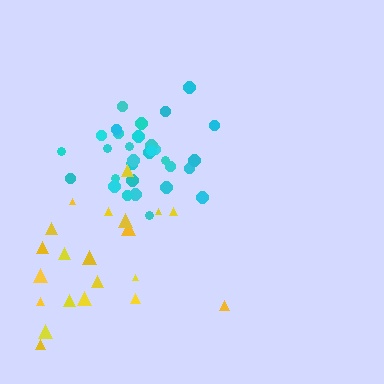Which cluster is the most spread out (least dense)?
Yellow.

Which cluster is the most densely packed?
Cyan.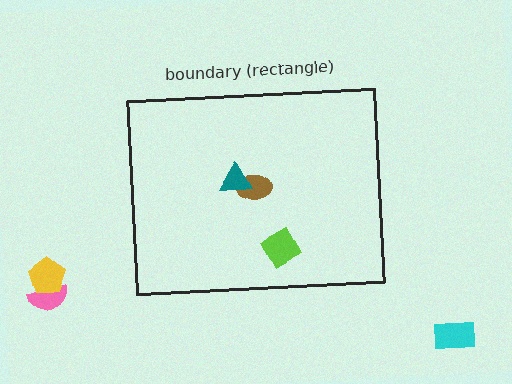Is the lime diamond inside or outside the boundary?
Inside.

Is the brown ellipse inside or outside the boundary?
Inside.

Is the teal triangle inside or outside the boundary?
Inside.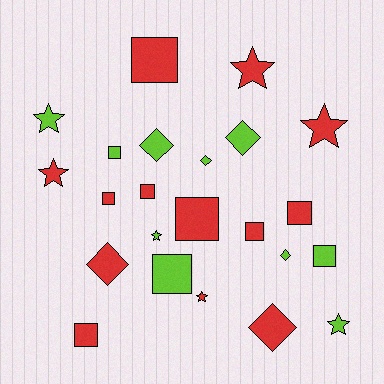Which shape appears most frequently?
Square, with 10 objects.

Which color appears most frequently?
Red, with 13 objects.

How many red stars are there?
There are 4 red stars.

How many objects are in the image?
There are 23 objects.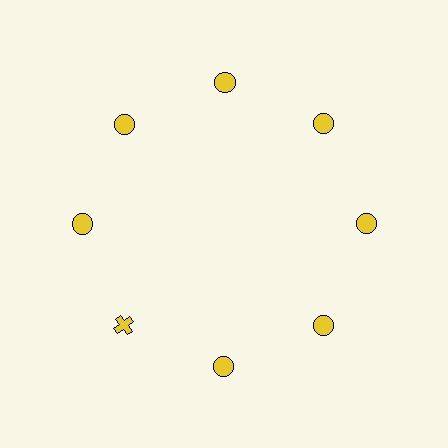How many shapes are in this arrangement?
There are 8 shapes arranged in a ring pattern.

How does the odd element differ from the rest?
It has a different shape: cross instead of circle.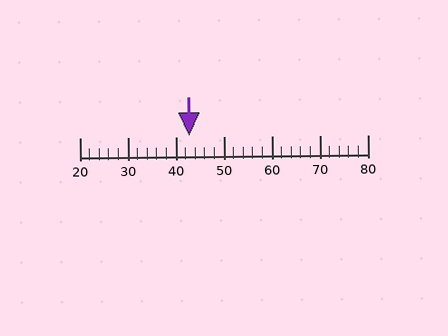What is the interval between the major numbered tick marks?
The major tick marks are spaced 10 units apart.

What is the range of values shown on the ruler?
The ruler shows values from 20 to 80.